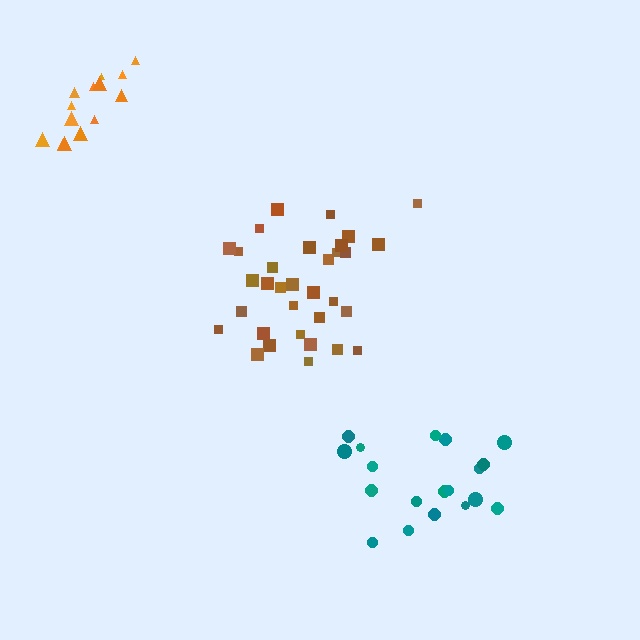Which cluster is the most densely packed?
Orange.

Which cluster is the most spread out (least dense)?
Teal.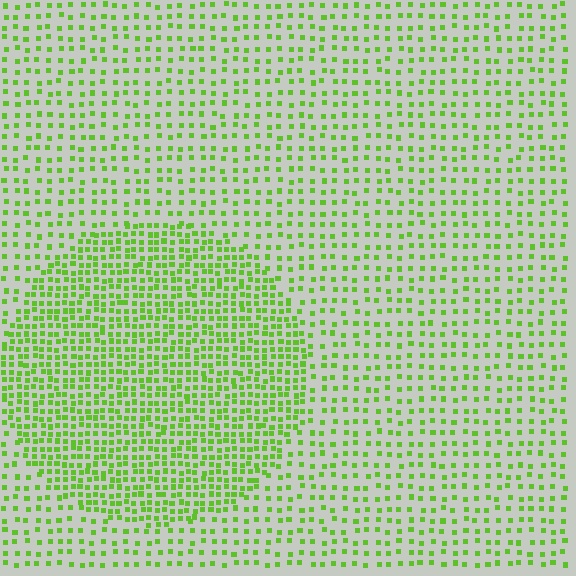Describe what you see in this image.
The image contains small lime elements arranged at two different densities. A circle-shaped region is visible where the elements are more densely packed than the surrounding area.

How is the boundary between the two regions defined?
The boundary is defined by a change in element density (approximately 2.0x ratio). All elements are the same color, size, and shape.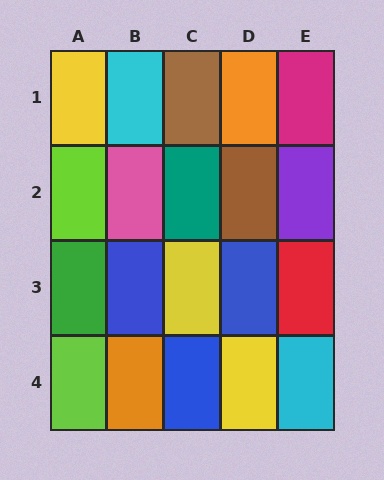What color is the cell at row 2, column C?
Teal.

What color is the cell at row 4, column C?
Blue.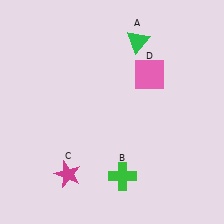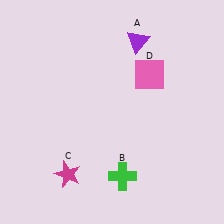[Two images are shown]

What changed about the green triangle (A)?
In Image 1, A is green. In Image 2, it changed to purple.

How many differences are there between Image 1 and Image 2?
There is 1 difference between the two images.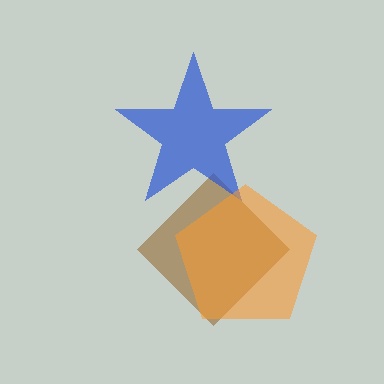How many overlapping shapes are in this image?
There are 3 overlapping shapes in the image.